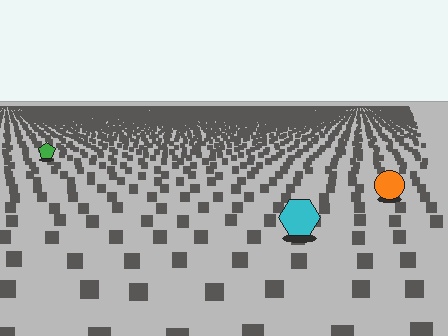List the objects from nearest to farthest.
From nearest to farthest: the cyan hexagon, the orange circle, the green pentagon.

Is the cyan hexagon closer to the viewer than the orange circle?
Yes. The cyan hexagon is closer — you can tell from the texture gradient: the ground texture is coarser near it.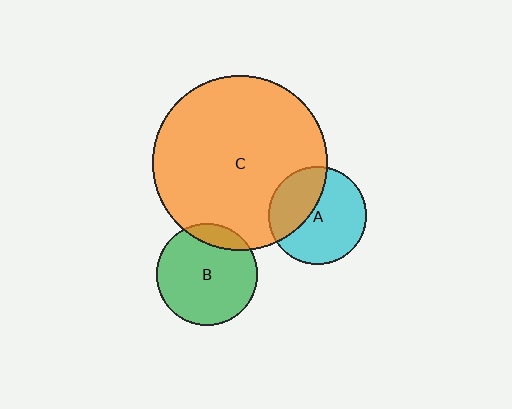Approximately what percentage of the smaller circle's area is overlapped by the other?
Approximately 35%.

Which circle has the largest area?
Circle C (orange).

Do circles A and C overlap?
Yes.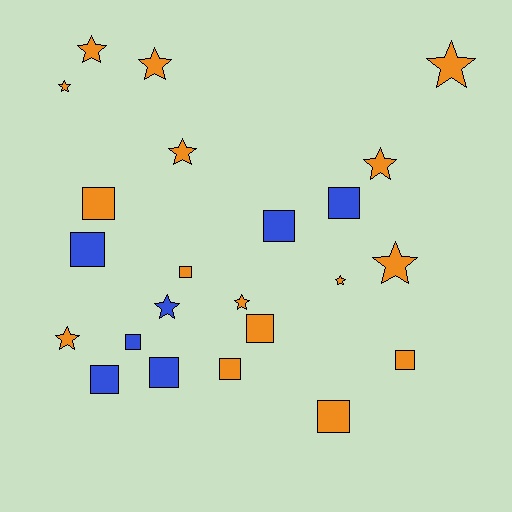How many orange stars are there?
There are 10 orange stars.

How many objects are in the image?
There are 23 objects.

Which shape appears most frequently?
Square, with 12 objects.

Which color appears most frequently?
Orange, with 16 objects.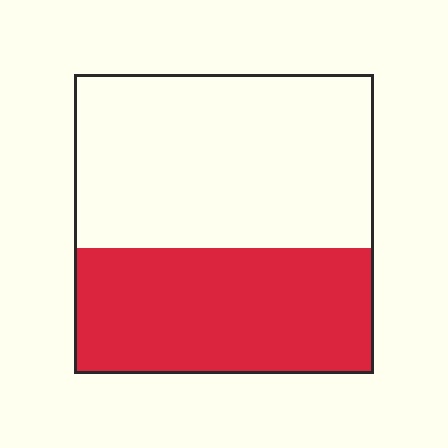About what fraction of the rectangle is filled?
About two fifths (2/5).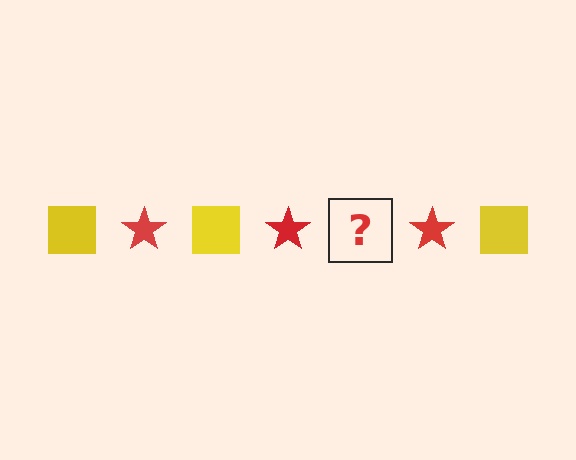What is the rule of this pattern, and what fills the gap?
The rule is that the pattern alternates between yellow square and red star. The gap should be filled with a yellow square.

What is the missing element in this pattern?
The missing element is a yellow square.